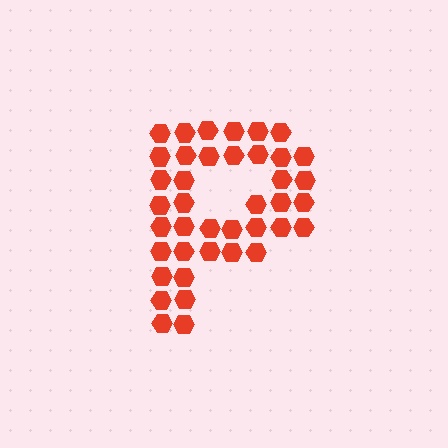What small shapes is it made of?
It is made of small hexagons.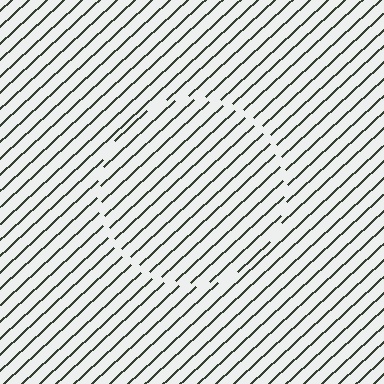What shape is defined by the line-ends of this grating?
An illusory circle. The interior of the shape contains the same grating, shifted by half a period — the contour is defined by the phase discontinuity where line-ends from the inner and outer gratings abut.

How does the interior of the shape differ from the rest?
The interior of the shape contains the same grating, shifted by half a period — the contour is defined by the phase discontinuity where line-ends from the inner and outer gratings abut.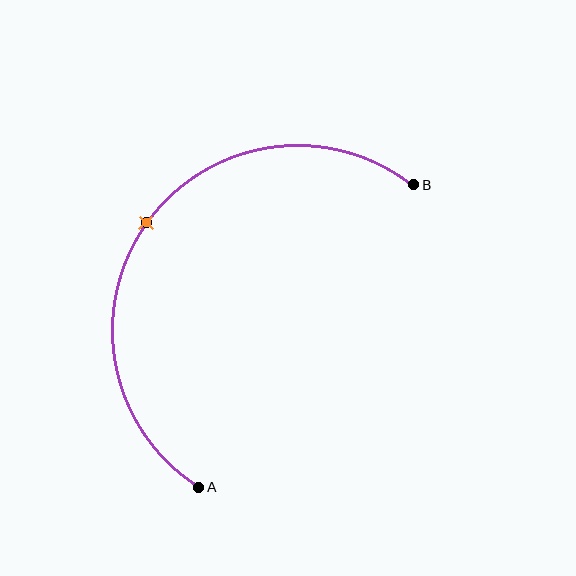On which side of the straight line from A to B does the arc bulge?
The arc bulges above and to the left of the straight line connecting A and B.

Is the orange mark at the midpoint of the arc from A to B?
Yes. The orange mark lies on the arc at equal arc-length from both A and B — it is the arc midpoint.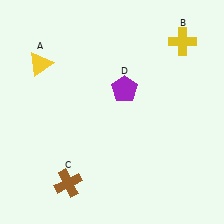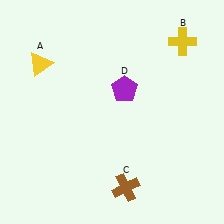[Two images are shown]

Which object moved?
The brown cross (C) moved right.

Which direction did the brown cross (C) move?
The brown cross (C) moved right.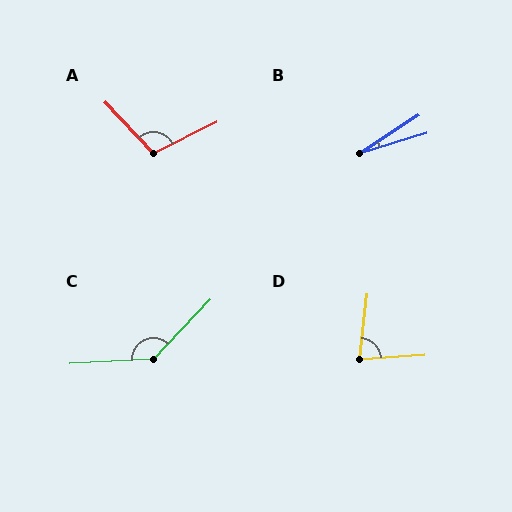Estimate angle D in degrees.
Approximately 80 degrees.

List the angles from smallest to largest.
B (16°), D (80°), A (107°), C (136°).